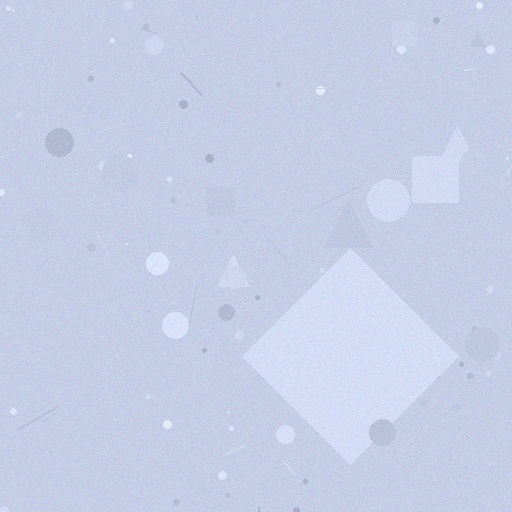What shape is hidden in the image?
A diamond is hidden in the image.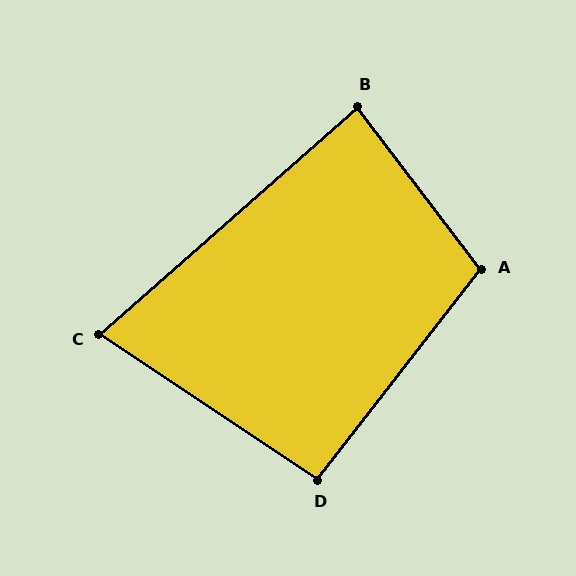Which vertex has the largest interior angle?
A, at approximately 105 degrees.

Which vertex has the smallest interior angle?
C, at approximately 75 degrees.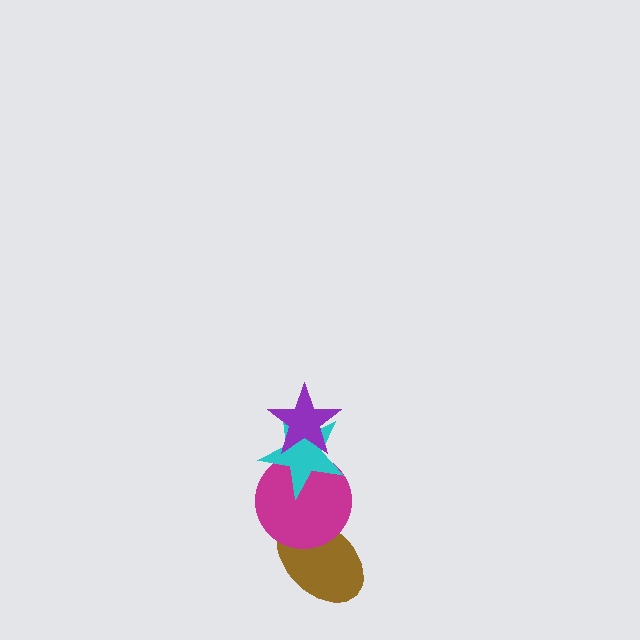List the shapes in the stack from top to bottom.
From top to bottom: the purple star, the cyan star, the magenta circle, the brown ellipse.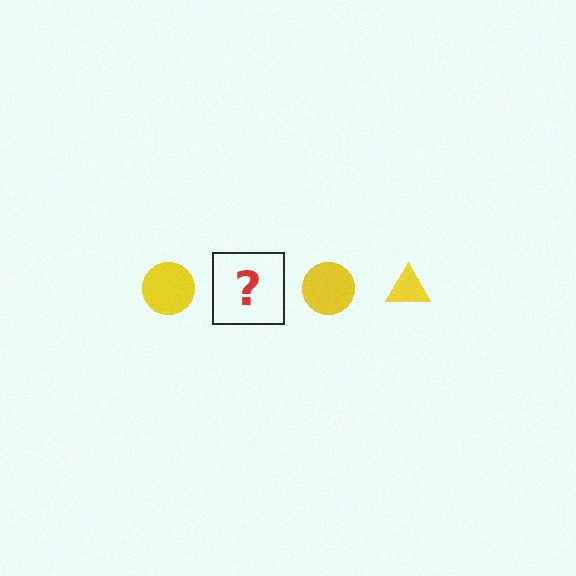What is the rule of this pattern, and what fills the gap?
The rule is that the pattern cycles through circle, triangle shapes in yellow. The gap should be filled with a yellow triangle.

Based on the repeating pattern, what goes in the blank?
The blank should be a yellow triangle.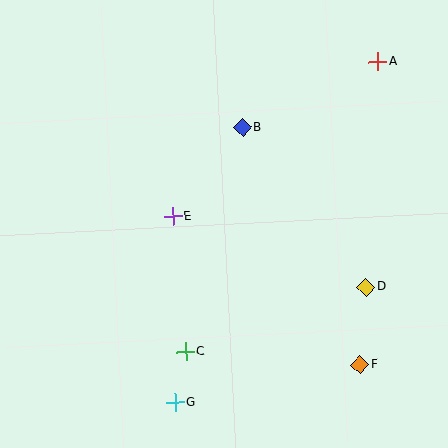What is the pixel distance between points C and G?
The distance between C and G is 52 pixels.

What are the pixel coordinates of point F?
Point F is at (360, 364).